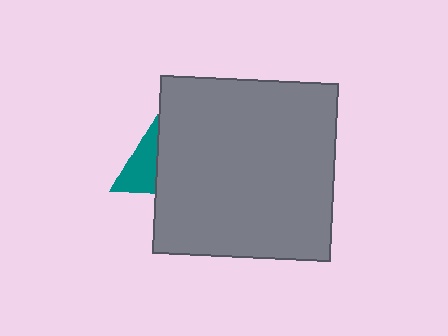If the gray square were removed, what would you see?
You would see the complete teal triangle.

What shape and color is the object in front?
The object in front is a gray square.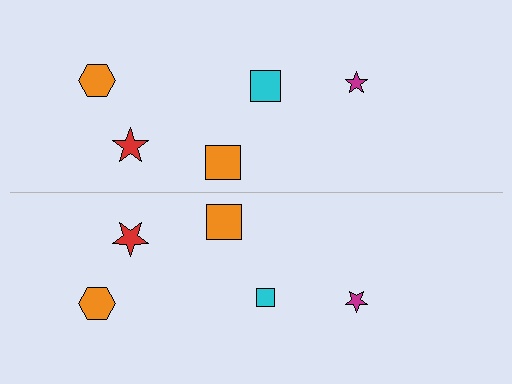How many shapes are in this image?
There are 10 shapes in this image.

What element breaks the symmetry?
The cyan square on the bottom side has a different size than its mirror counterpart.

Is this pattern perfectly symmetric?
No, the pattern is not perfectly symmetric. The cyan square on the bottom side has a different size than its mirror counterpart.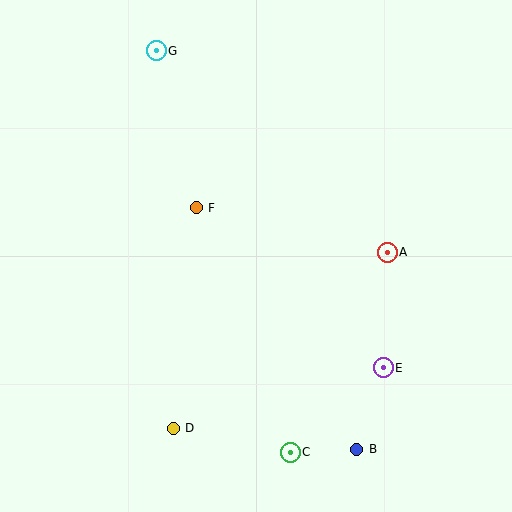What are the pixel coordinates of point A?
Point A is at (387, 252).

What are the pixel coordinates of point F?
Point F is at (196, 208).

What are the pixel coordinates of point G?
Point G is at (156, 51).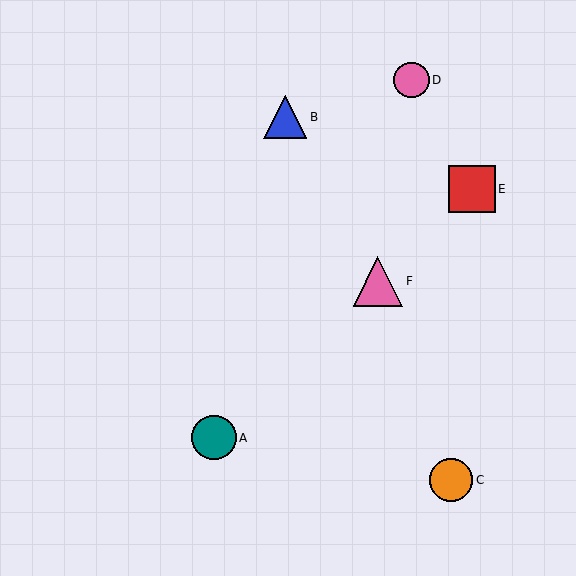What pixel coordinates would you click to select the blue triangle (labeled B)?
Click at (285, 117) to select the blue triangle B.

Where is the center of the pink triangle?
The center of the pink triangle is at (378, 281).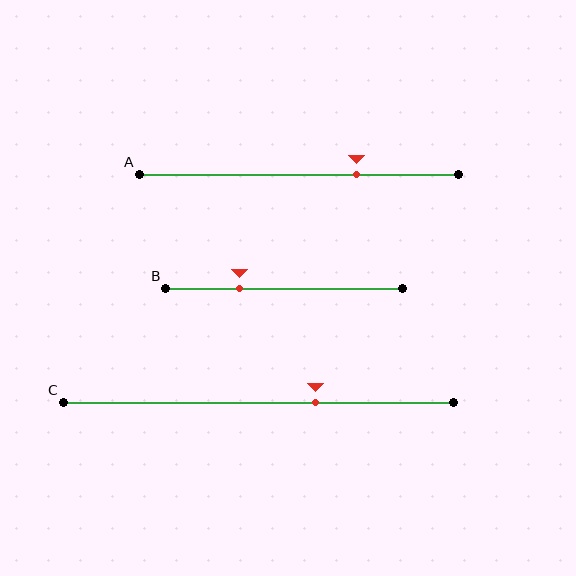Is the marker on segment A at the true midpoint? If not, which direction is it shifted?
No, the marker on segment A is shifted to the right by about 18% of the segment length.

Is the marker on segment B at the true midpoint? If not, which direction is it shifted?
No, the marker on segment B is shifted to the left by about 19% of the segment length.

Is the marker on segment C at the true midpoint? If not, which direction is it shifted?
No, the marker on segment C is shifted to the right by about 15% of the segment length.